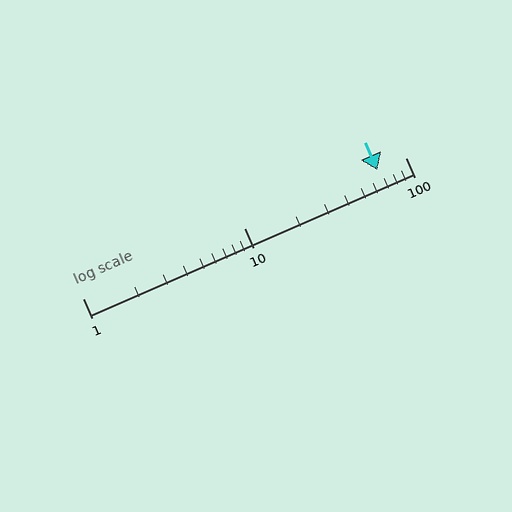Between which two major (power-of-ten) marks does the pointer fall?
The pointer is between 10 and 100.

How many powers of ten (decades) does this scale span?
The scale spans 2 decades, from 1 to 100.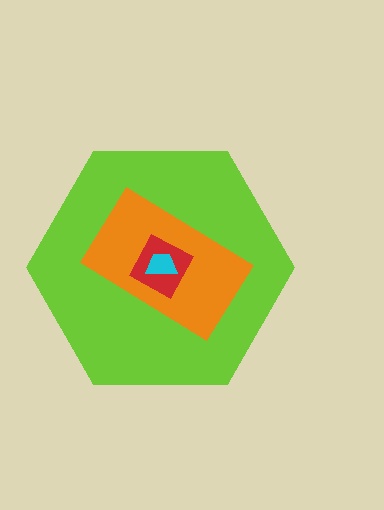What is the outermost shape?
The lime hexagon.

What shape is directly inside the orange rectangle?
The red diamond.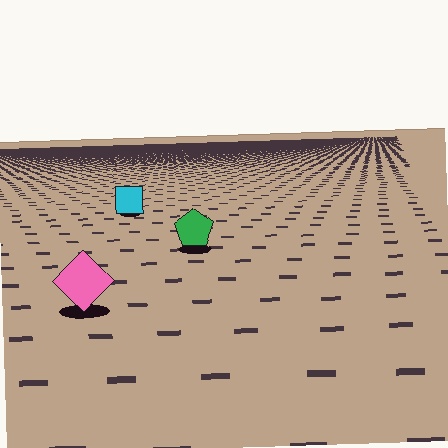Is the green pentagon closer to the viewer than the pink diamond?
No. The pink diamond is closer — you can tell from the texture gradient: the ground texture is coarser near it.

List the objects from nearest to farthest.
From nearest to farthest: the pink diamond, the green pentagon, the cyan square.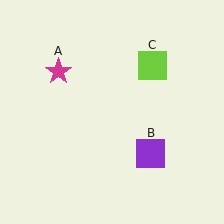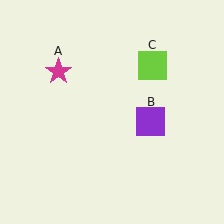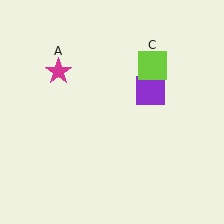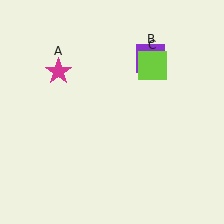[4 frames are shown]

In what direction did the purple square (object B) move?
The purple square (object B) moved up.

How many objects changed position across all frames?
1 object changed position: purple square (object B).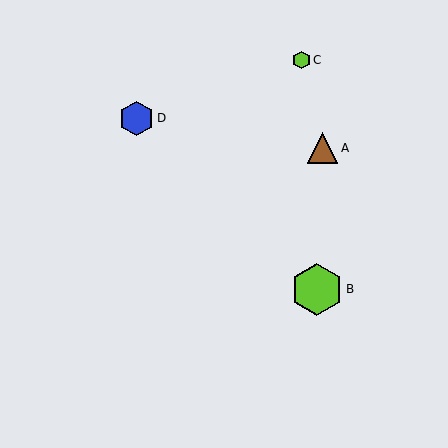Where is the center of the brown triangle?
The center of the brown triangle is at (323, 148).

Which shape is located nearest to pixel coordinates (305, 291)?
The lime hexagon (labeled B) at (317, 289) is nearest to that location.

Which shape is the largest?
The lime hexagon (labeled B) is the largest.